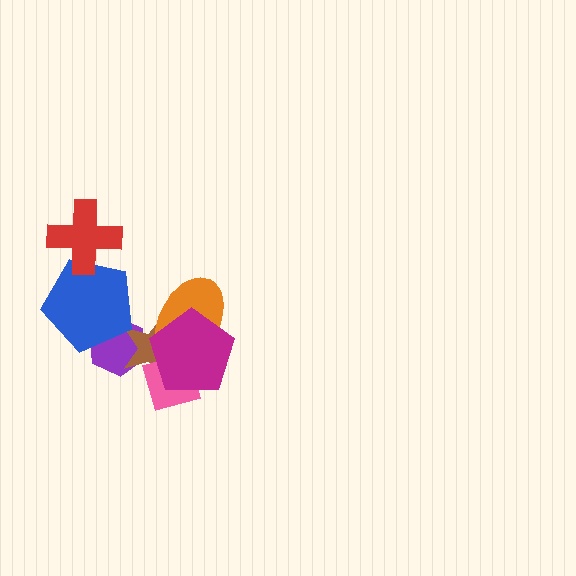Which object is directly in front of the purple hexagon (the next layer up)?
The brown star is directly in front of the purple hexagon.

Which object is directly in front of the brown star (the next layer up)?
The orange ellipse is directly in front of the brown star.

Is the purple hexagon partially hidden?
Yes, it is partially covered by another shape.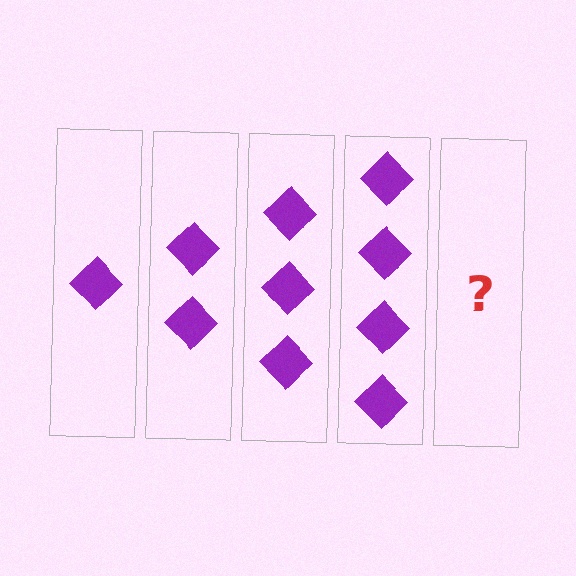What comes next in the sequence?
The next element should be 5 diamonds.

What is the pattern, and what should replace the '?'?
The pattern is that each step adds one more diamond. The '?' should be 5 diamonds.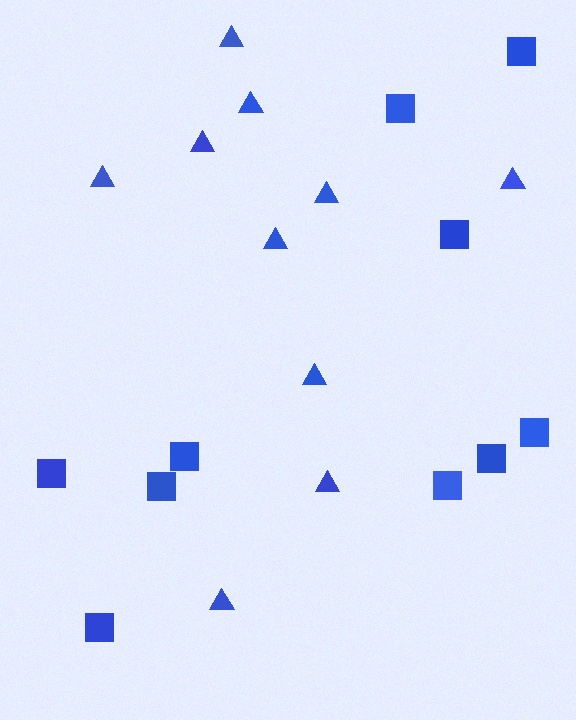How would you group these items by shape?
There are 2 groups: one group of squares (10) and one group of triangles (10).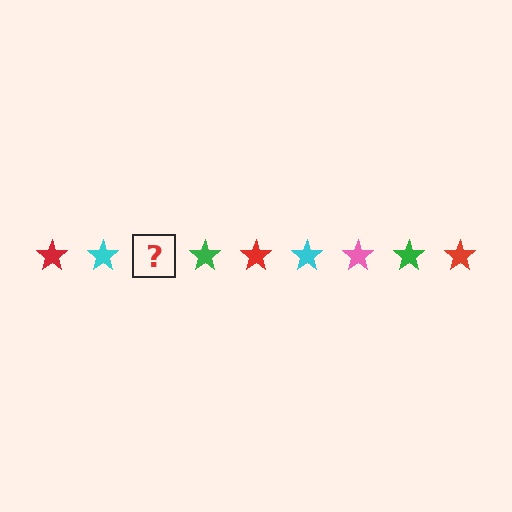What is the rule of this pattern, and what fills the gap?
The rule is that the pattern cycles through red, cyan, pink, green stars. The gap should be filled with a pink star.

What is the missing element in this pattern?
The missing element is a pink star.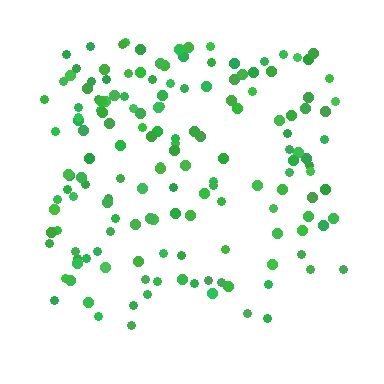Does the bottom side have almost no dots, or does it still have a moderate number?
Still a moderate number, just noticeably fewer than the top.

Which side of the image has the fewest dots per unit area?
The bottom.